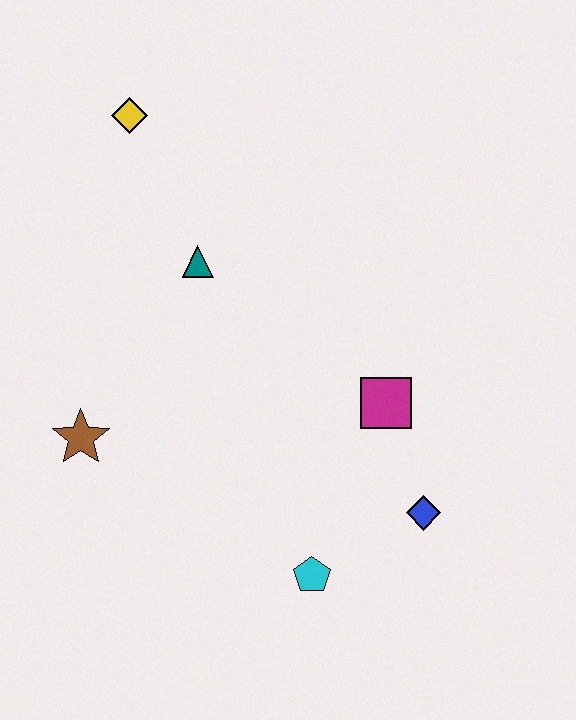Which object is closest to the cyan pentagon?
The blue diamond is closest to the cyan pentagon.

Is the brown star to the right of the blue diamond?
No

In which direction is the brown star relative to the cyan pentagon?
The brown star is to the left of the cyan pentagon.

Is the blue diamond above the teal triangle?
No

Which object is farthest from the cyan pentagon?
The yellow diamond is farthest from the cyan pentagon.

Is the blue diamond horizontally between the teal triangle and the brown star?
No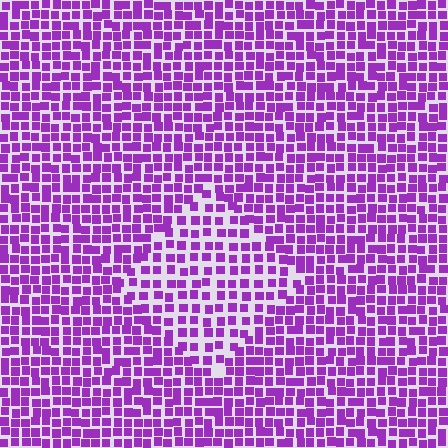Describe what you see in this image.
The image contains small purple elements arranged at two different densities. A diamond-shaped region is visible where the elements are less densely packed than the surrounding area.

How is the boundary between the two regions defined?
The boundary is defined by a change in element density (approximately 1.5x ratio). All elements are the same color, size, and shape.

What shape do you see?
I see a diamond.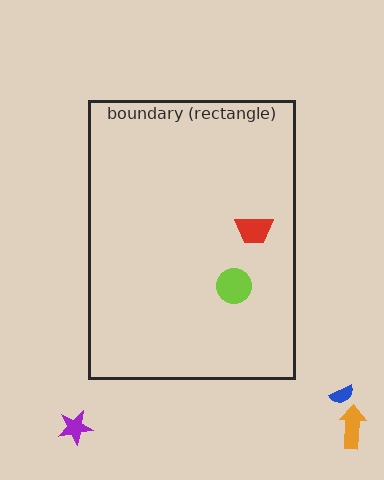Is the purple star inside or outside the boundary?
Outside.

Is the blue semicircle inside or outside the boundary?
Outside.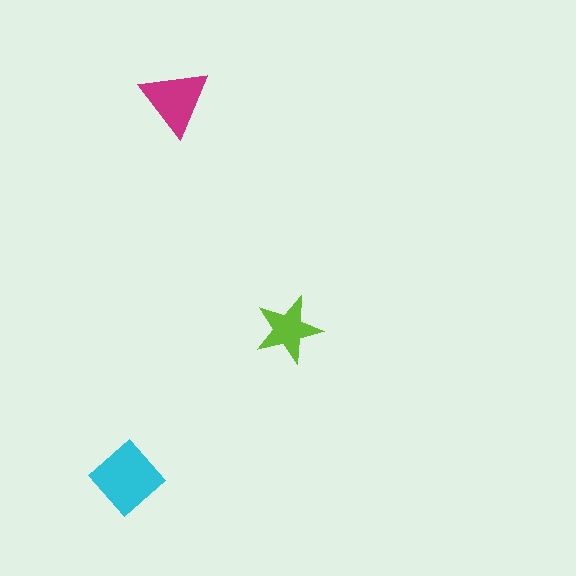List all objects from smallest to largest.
The lime star, the magenta triangle, the cyan diamond.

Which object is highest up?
The magenta triangle is topmost.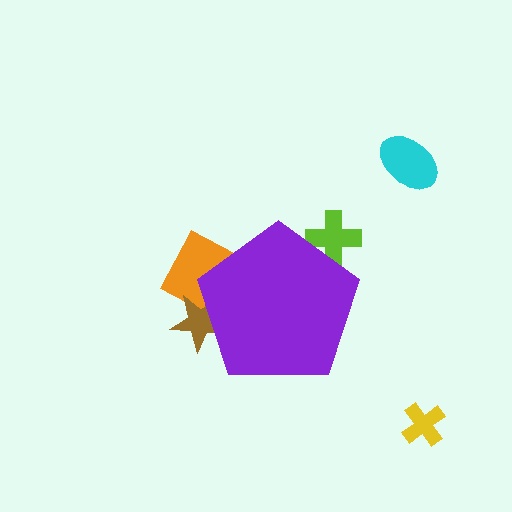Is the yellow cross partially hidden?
No, the yellow cross is fully visible.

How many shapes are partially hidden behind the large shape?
3 shapes are partially hidden.